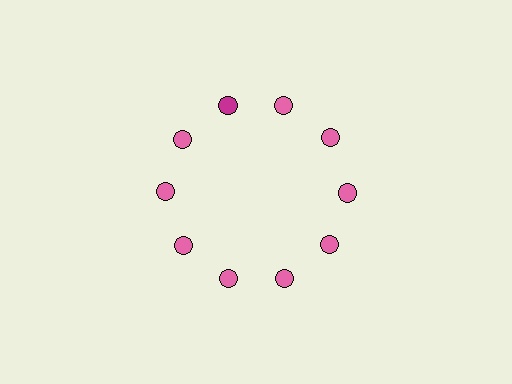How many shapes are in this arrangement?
There are 10 shapes arranged in a ring pattern.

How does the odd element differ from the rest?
It has a different color: magenta instead of pink.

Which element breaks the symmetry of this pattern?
The magenta circle at roughly the 11 o'clock position breaks the symmetry. All other shapes are pink circles.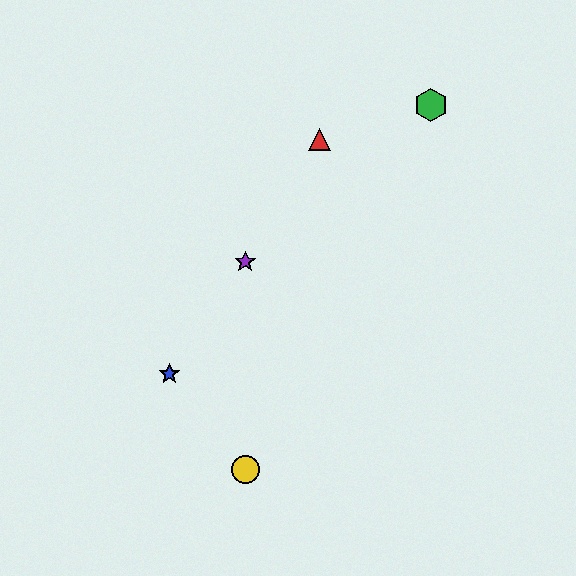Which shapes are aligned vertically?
The yellow circle, the purple star are aligned vertically.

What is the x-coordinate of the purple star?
The purple star is at x≈245.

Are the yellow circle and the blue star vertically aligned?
No, the yellow circle is at x≈245 and the blue star is at x≈169.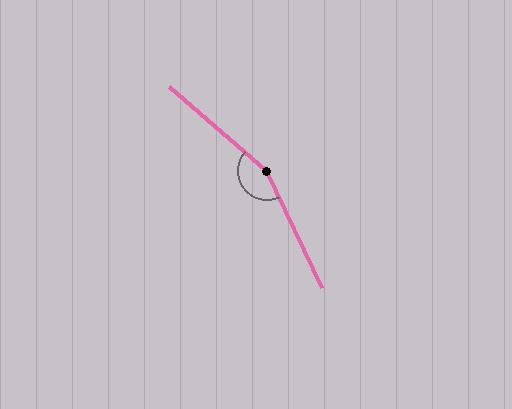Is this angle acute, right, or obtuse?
It is obtuse.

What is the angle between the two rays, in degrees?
Approximately 156 degrees.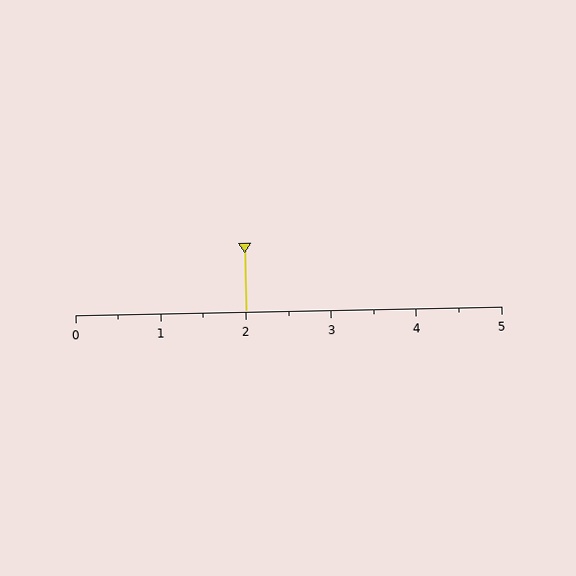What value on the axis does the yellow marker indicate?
The marker indicates approximately 2.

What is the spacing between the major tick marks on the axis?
The major ticks are spaced 1 apart.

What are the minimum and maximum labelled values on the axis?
The axis runs from 0 to 5.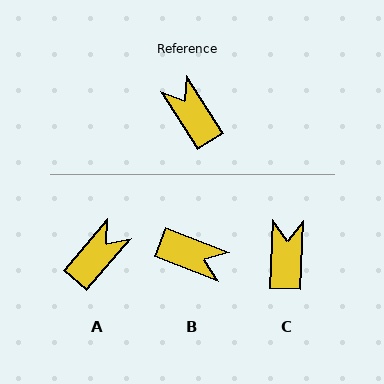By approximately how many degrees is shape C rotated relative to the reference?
Approximately 35 degrees clockwise.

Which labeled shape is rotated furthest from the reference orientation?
B, about 144 degrees away.